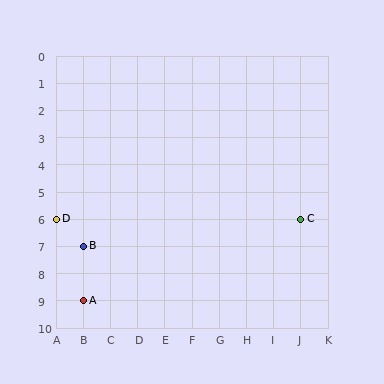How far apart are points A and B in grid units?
Points A and B are 2 rows apart.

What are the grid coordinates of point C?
Point C is at grid coordinates (J, 6).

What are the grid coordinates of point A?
Point A is at grid coordinates (B, 9).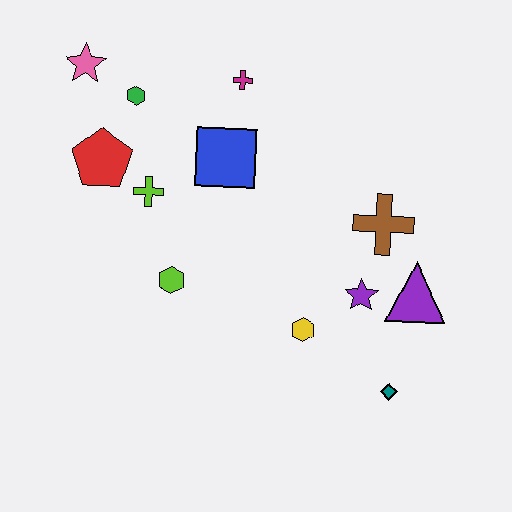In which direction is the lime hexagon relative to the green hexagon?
The lime hexagon is below the green hexagon.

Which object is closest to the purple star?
The purple triangle is closest to the purple star.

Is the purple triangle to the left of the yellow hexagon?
No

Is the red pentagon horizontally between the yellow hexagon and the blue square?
No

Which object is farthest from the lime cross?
The teal diamond is farthest from the lime cross.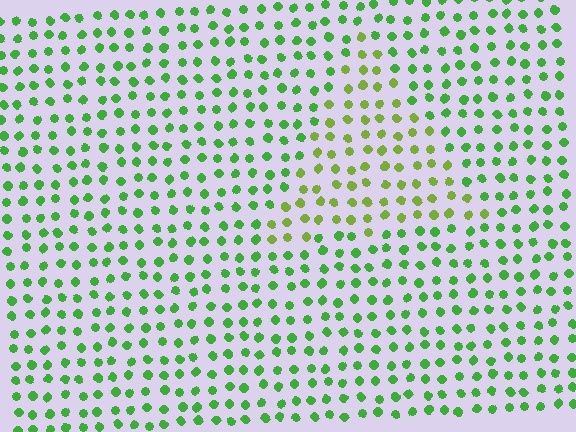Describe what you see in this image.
The image is filled with small green elements in a uniform arrangement. A triangle-shaped region is visible where the elements are tinted to a slightly different hue, forming a subtle color boundary.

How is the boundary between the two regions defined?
The boundary is defined purely by a slight shift in hue (about 32 degrees). Spacing, size, and orientation are identical on both sides.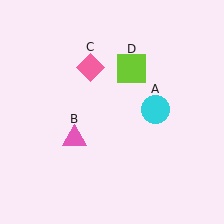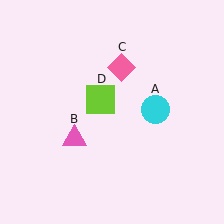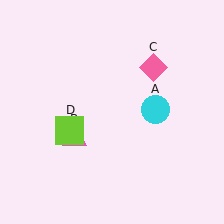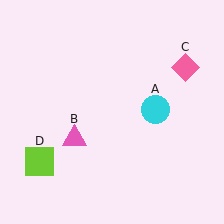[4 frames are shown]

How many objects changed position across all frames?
2 objects changed position: pink diamond (object C), lime square (object D).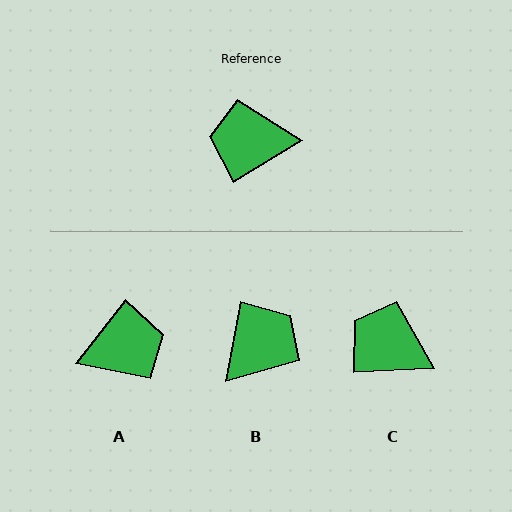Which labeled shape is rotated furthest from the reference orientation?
A, about 159 degrees away.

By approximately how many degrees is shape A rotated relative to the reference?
Approximately 159 degrees clockwise.